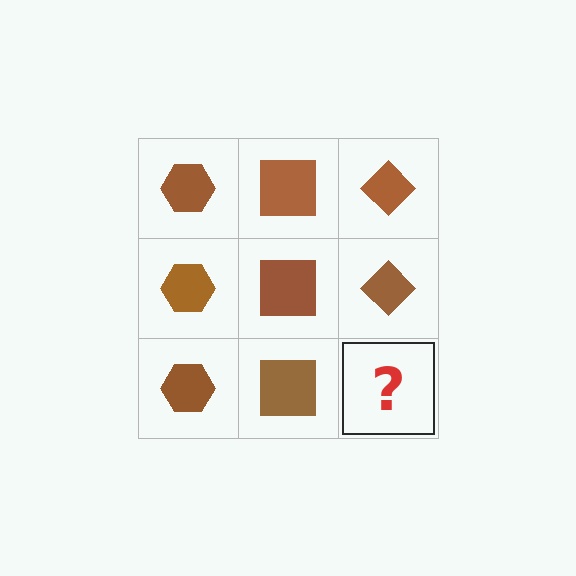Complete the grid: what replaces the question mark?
The question mark should be replaced with a brown diamond.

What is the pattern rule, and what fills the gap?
The rule is that each column has a consistent shape. The gap should be filled with a brown diamond.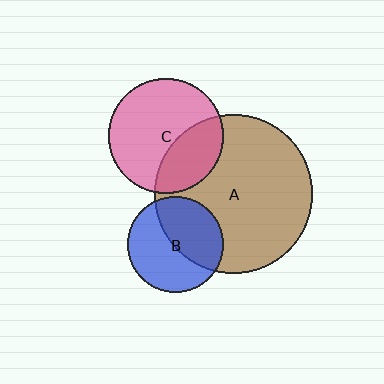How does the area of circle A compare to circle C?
Approximately 1.9 times.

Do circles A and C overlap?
Yes.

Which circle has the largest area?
Circle A (brown).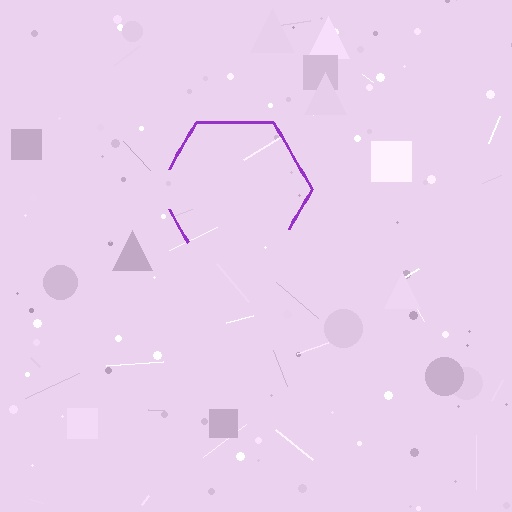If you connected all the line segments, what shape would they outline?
They would outline a hexagon.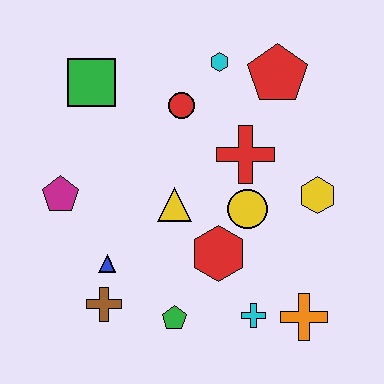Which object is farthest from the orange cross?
The green square is farthest from the orange cross.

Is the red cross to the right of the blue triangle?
Yes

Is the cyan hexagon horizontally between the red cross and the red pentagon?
No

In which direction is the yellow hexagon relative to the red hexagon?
The yellow hexagon is to the right of the red hexagon.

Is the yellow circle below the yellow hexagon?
Yes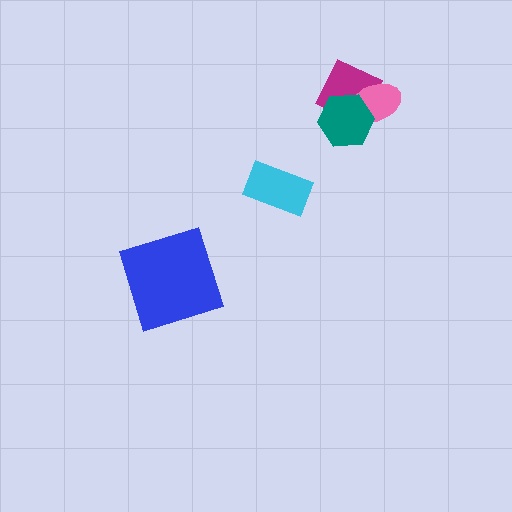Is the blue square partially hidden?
No, no other shape covers it.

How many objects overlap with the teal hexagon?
2 objects overlap with the teal hexagon.